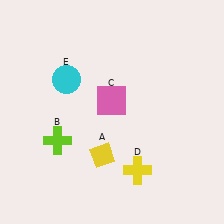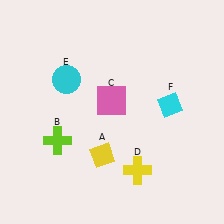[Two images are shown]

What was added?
A cyan diamond (F) was added in Image 2.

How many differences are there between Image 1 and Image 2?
There is 1 difference between the two images.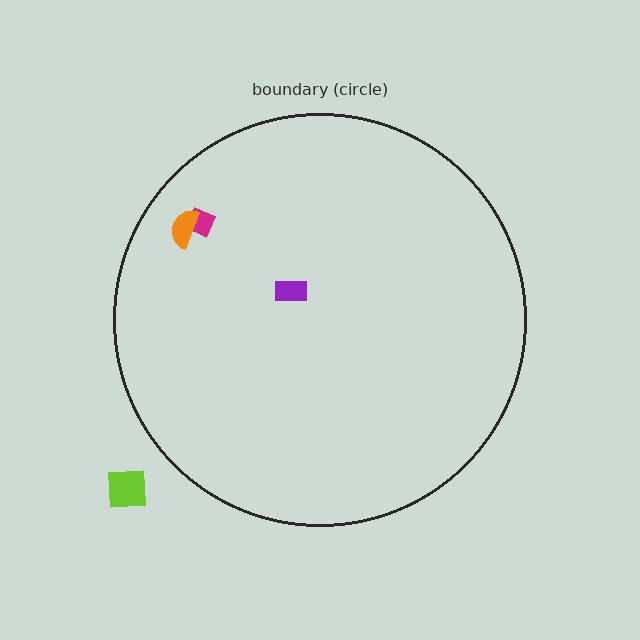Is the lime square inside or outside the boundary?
Outside.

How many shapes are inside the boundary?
3 inside, 1 outside.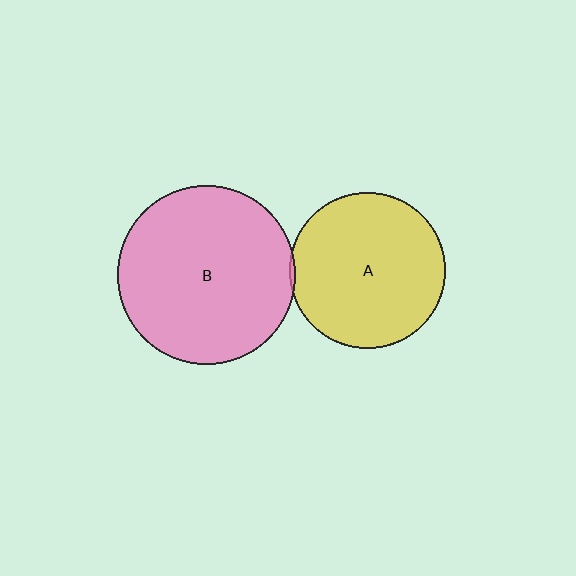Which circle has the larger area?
Circle B (pink).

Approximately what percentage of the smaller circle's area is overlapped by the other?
Approximately 5%.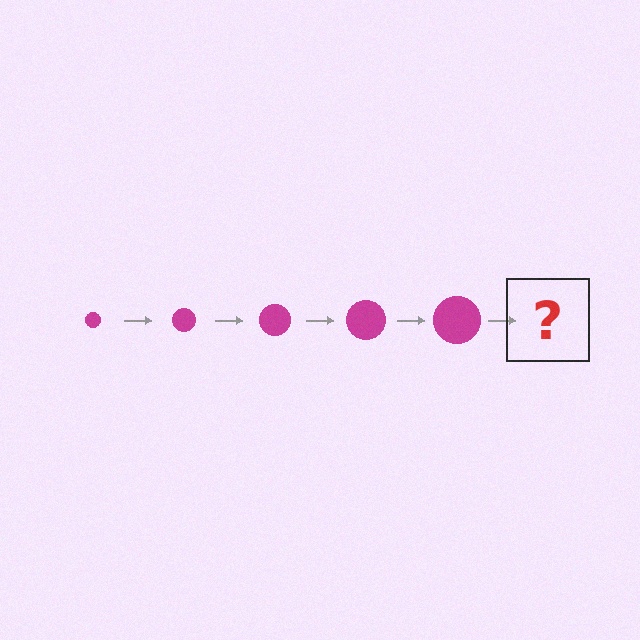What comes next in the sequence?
The next element should be a magenta circle, larger than the previous one.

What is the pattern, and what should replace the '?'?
The pattern is that the circle gets progressively larger each step. The '?' should be a magenta circle, larger than the previous one.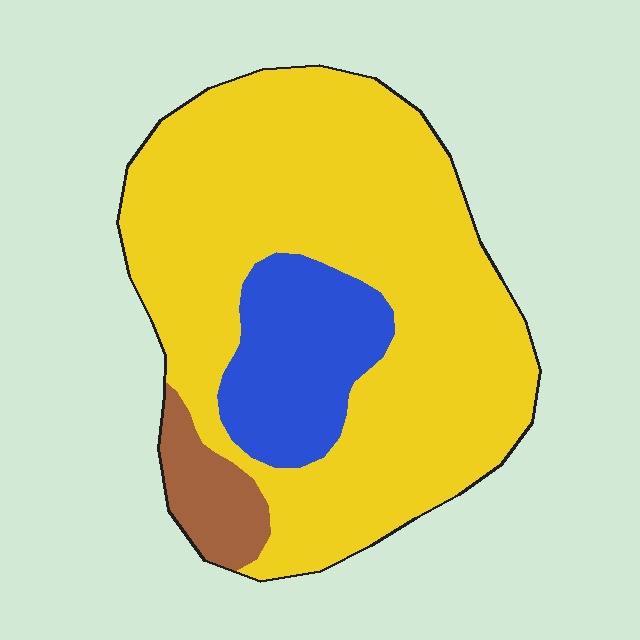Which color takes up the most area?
Yellow, at roughly 75%.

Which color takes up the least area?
Brown, at roughly 5%.